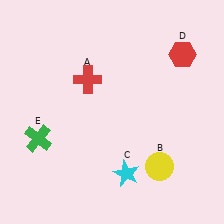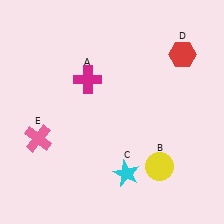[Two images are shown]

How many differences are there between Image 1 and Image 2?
There are 2 differences between the two images.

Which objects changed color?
A changed from red to magenta. E changed from green to pink.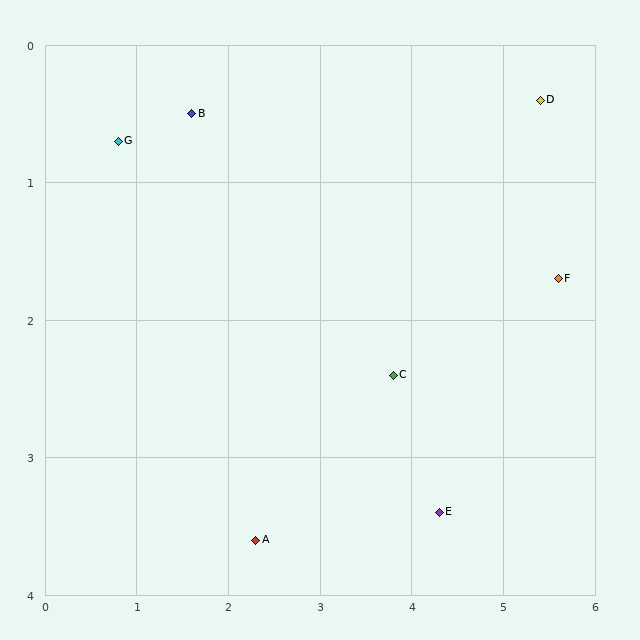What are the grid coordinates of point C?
Point C is at approximately (3.8, 2.4).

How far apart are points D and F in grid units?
Points D and F are about 1.3 grid units apart.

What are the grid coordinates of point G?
Point G is at approximately (0.8, 0.7).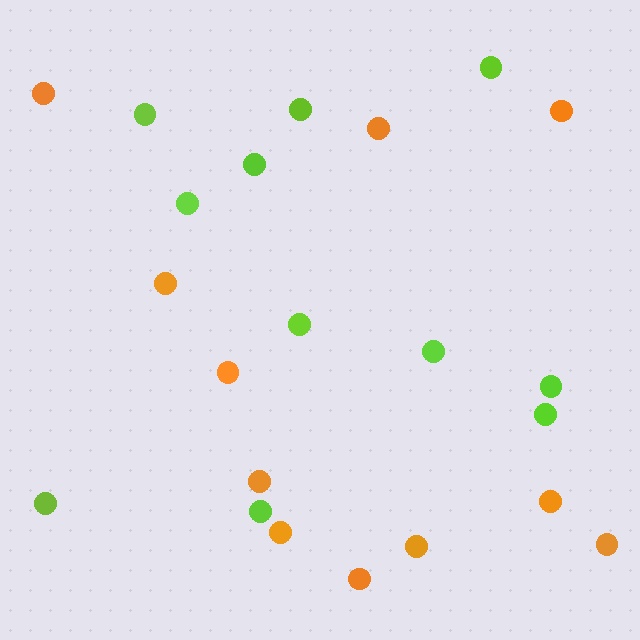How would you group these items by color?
There are 2 groups: one group of orange circles (11) and one group of lime circles (11).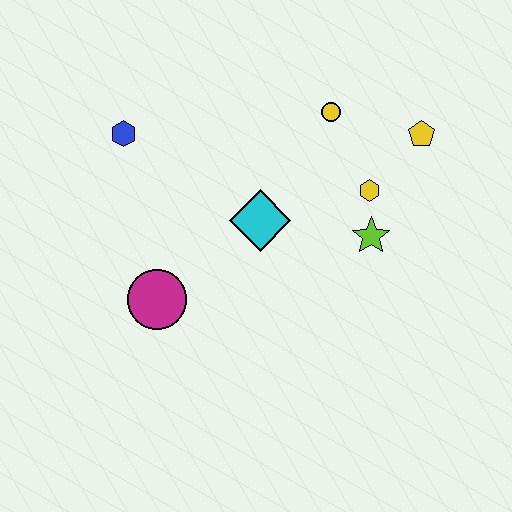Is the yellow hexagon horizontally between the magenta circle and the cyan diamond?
No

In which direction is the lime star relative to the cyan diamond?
The lime star is to the right of the cyan diamond.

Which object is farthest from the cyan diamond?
The yellow pentagon is farthest from the cyan diamond.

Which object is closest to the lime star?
The yellow hexagon is closest to the lime star.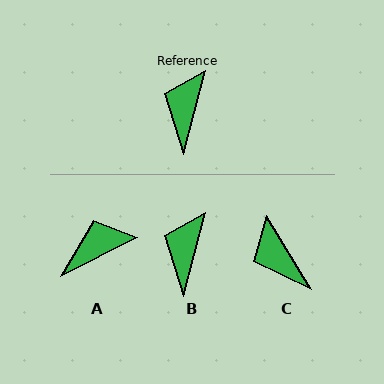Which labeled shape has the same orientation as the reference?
B.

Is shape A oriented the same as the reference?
No, it is off by about 48 degrees.